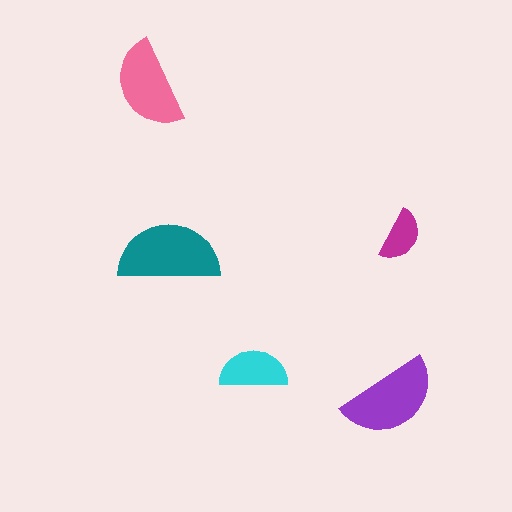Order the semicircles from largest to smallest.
the teal one, the purple one, the pink one, the cyan one, the magenta one.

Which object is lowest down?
The purple semicircle is bottommost.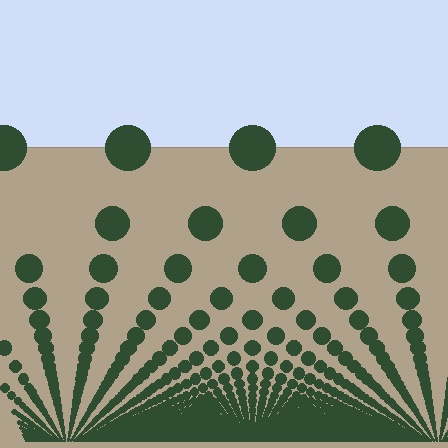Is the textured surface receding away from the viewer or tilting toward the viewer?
The surface appears to tilt toward the viewer. Texture elements get larger and sparser toward the top.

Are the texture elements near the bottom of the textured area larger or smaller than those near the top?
Smaller. The gradient is inverted — elements near the bottom are smaller and denser.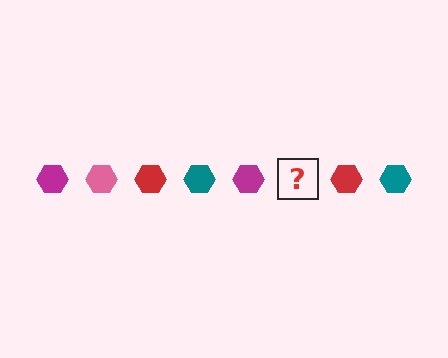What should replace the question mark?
The question mark should be replaced with a pink hexagon.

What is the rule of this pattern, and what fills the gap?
The rule is that the pattern cycles through magenta, pink, red, teal hexagons. The gap should be filled with a pink hexagon.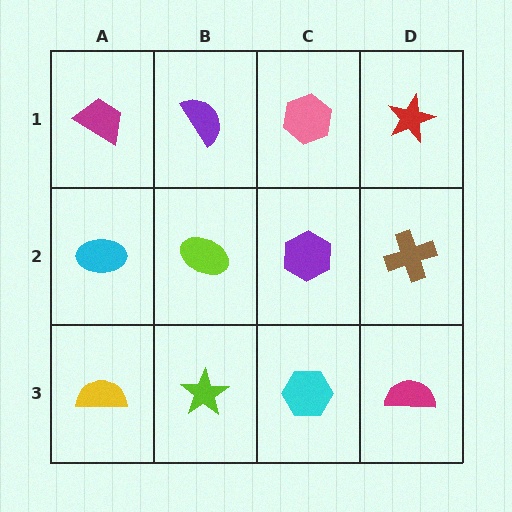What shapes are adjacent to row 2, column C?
A pink hexagon (row 1, column C), a cyan hexagon (row 3, column C), a lime ellipse (row 2, column B), a brown cross (row 2, column D).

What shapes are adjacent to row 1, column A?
A cyan ellipse (row 2, column A), a purple semicircle (row 1, column B).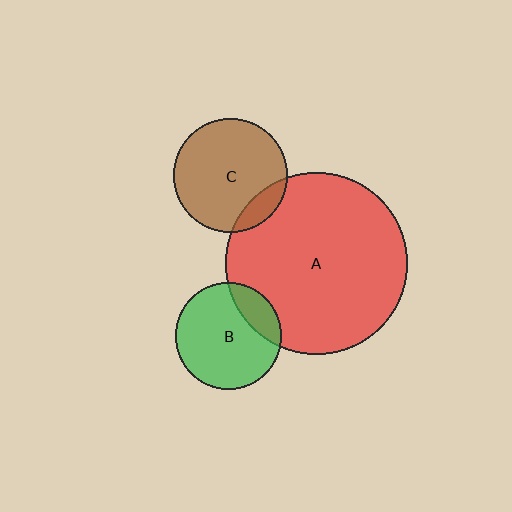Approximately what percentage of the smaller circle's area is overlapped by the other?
Approximately 20%.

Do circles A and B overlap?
Yes.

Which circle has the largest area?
Circle A (red).